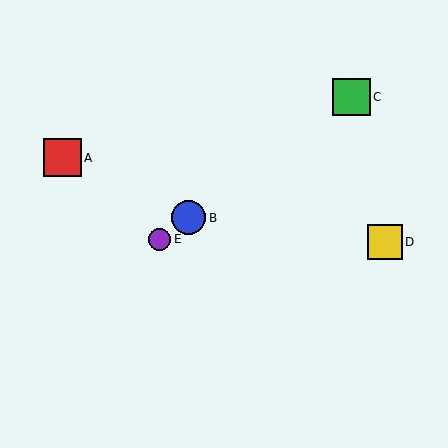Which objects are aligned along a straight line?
Objects B, C, E are aligned along a straight line.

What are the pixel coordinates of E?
Object E is at (160, 239).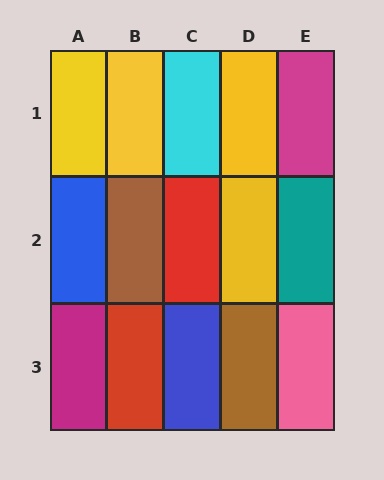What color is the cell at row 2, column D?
Yellow.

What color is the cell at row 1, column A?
Yellow.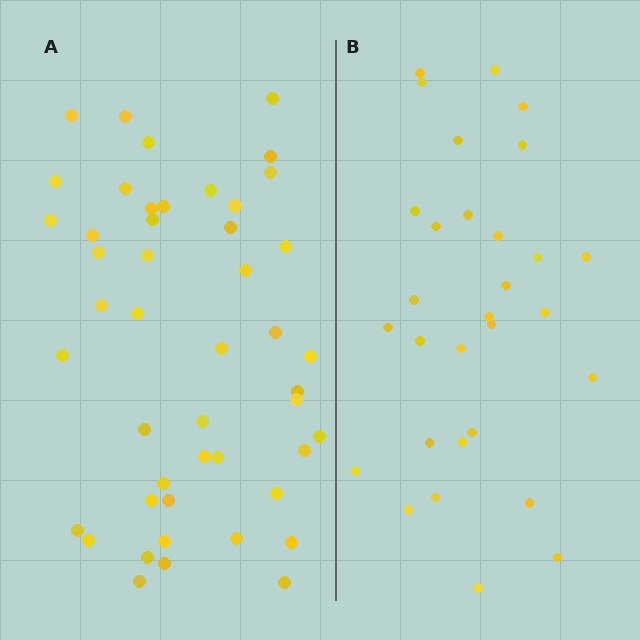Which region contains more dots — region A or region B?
Region A (the left region) has more dots.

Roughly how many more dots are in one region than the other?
Region A has approximately 15 more dots than region B.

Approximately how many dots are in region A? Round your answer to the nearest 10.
About 50 dots. (The exact count is 47, which rounds to 50.)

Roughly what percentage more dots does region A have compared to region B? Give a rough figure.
About 55% more.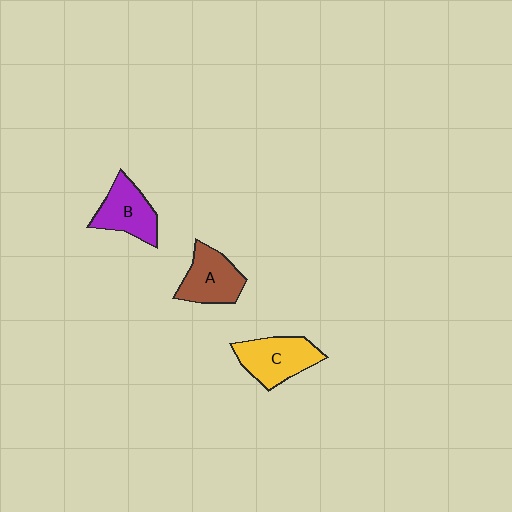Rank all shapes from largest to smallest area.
From largest to smallest: C (yellow), A (brown), B (purple).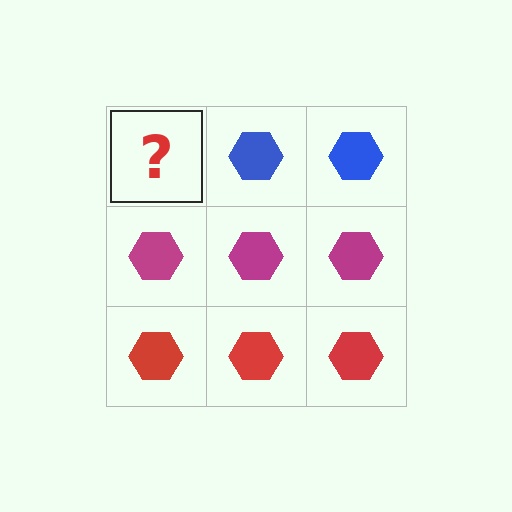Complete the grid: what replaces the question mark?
The question mark should be replaced with a blue hexagon.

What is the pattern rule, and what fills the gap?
The rule is that each row has a consistent color. The gap should be filled with a blue hexagon.